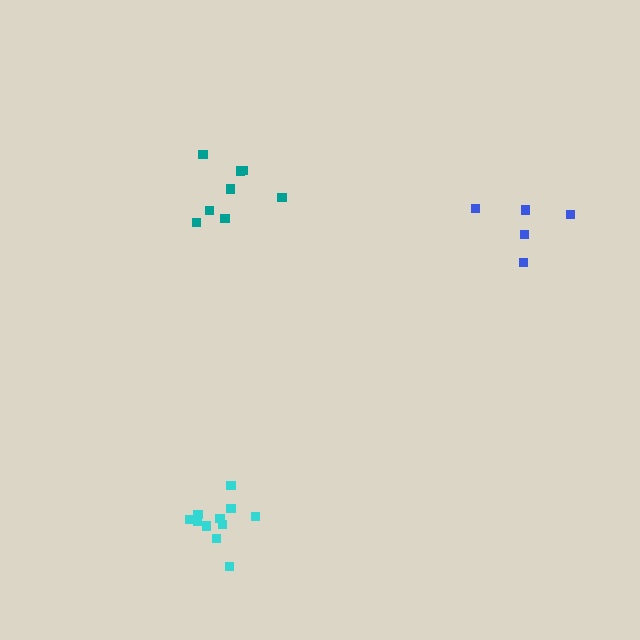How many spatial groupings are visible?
There are 3 spatial groupings.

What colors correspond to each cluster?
The clusters are colored: teal, blue, cyan.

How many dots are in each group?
Group 1: 8 dots, Group 2: 5 dots, Group 3: 11 dots (24 total).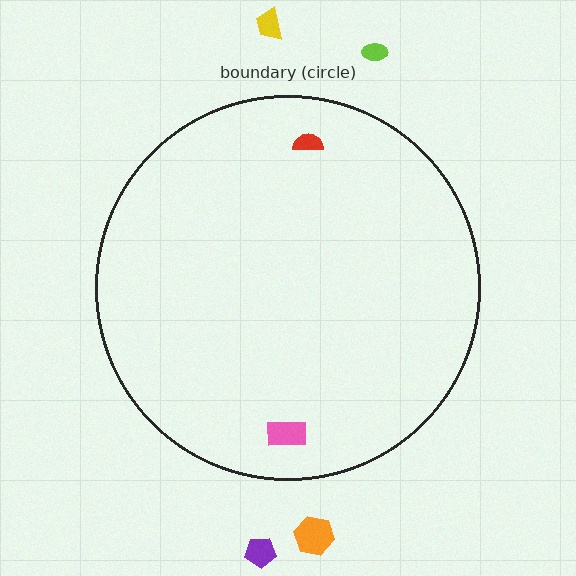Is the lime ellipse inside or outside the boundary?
Outside.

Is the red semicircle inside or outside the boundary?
Inside.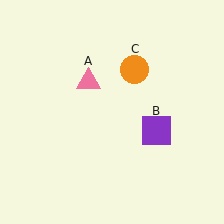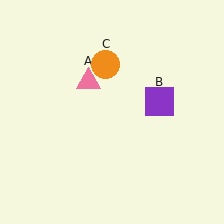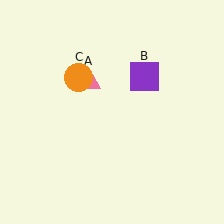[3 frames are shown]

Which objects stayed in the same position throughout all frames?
Pink triangle (object A) remained stationary.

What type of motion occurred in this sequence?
The purple square (object B), orange circle (object C) rotated counterclockwise around the center of the scene.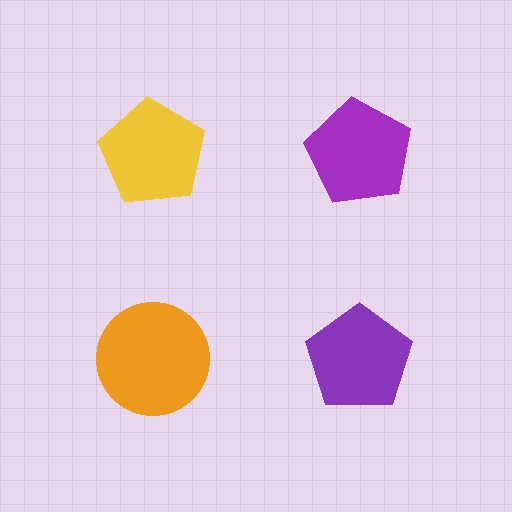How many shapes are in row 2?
2 shapes.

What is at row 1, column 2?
A purple pentagon.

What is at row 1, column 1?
A yellow pentagon.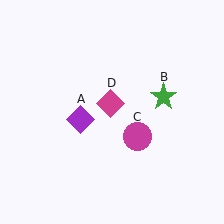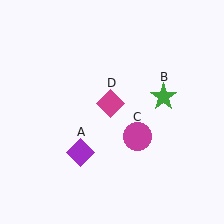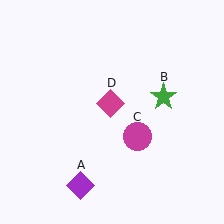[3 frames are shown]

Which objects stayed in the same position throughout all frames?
Green star (object B) and magenta circle (object C) and magenta diamond (object D) remained stationary.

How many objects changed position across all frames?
1 object changed position: purple diamond (object A).